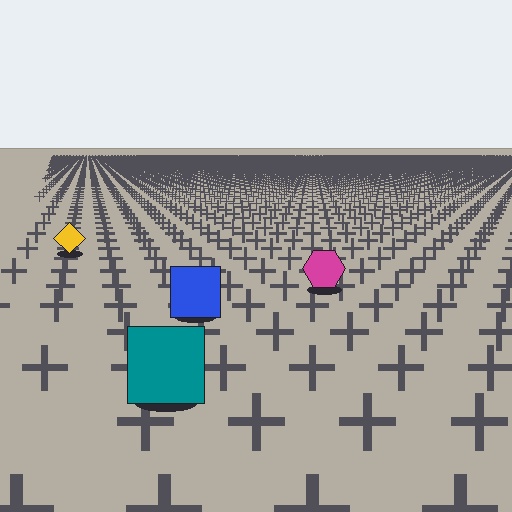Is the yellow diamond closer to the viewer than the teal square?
No. The teal square is closer — you can tell from the texture gradient: the ground texture is coarser near it.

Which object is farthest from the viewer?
The yellow diamond is farthest from the viewer. It appears smaller and the ground texture around it is denser.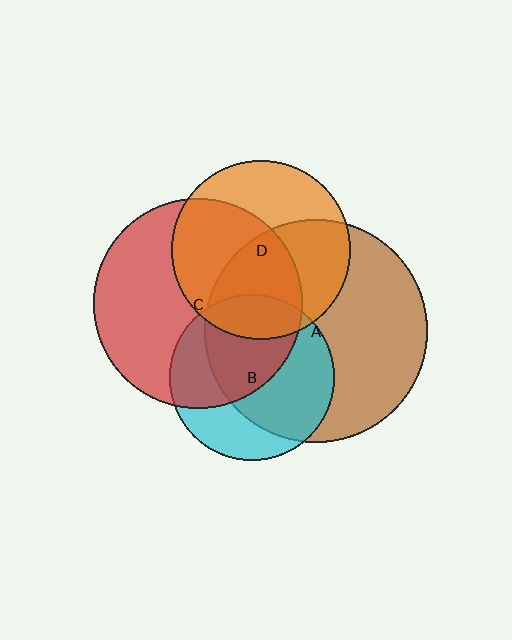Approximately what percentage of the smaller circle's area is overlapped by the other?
Approximately 50%.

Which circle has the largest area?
Circle A (brown).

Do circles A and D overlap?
Yes.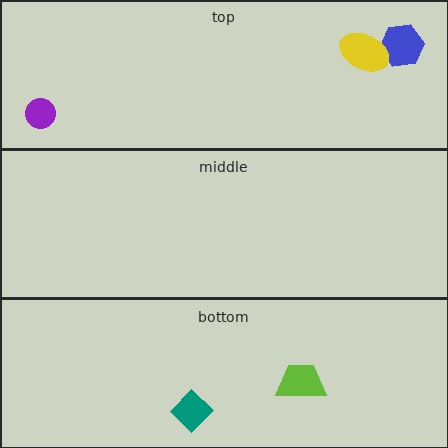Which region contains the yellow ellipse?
The top region.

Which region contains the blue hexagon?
The top region.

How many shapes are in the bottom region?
2.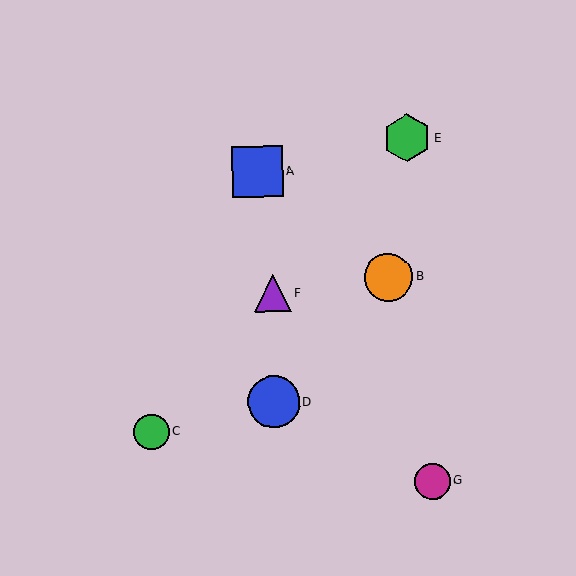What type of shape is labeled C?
Shape C is a green circle.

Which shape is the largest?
The blue circle (labeled D) is the largest.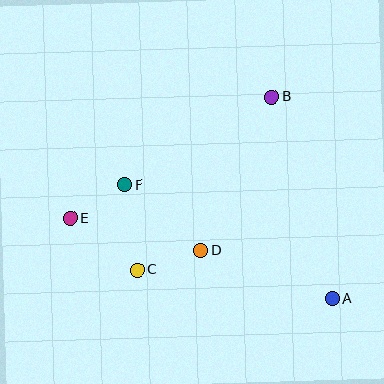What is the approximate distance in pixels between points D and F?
The distance between D and F is approximately 101 pixels.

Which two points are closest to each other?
Points E and F are closest to each other.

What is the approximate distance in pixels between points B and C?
The distance between B and C is approximately 219 pixels.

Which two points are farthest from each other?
Points A and E are farthest from each other.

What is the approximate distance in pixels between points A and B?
The distance between A and B is approximately 211 pixels.